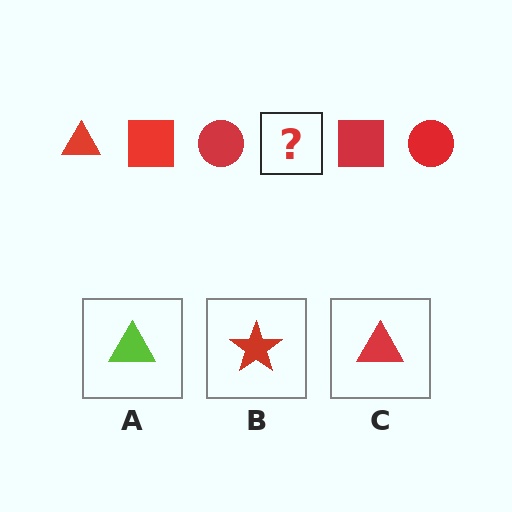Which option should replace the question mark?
Option C.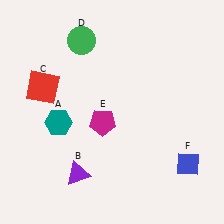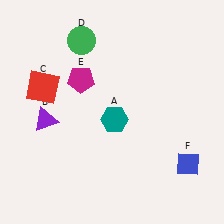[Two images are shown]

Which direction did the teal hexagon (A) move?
The teal hexagon (A) moved right.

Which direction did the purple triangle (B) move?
The purple triangle (B) moved up.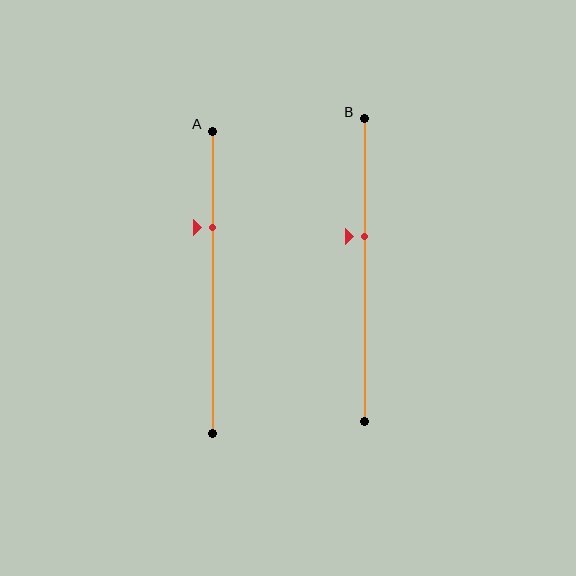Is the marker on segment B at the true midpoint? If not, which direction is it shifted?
No, the marker on segment B is shifted upward by about 11% of the segment length.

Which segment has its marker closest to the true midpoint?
Segment B has its marker closest to the true midpoint.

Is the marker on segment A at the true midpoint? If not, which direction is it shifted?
No, the marker on segment A is shifted upward by about 18% of the segment length.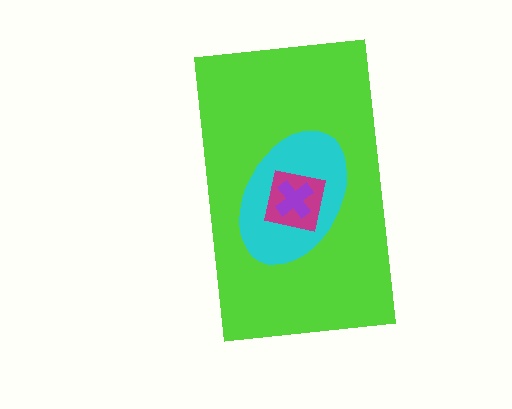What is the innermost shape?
The purple cross.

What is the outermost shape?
The lime rectangle.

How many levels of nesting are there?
4.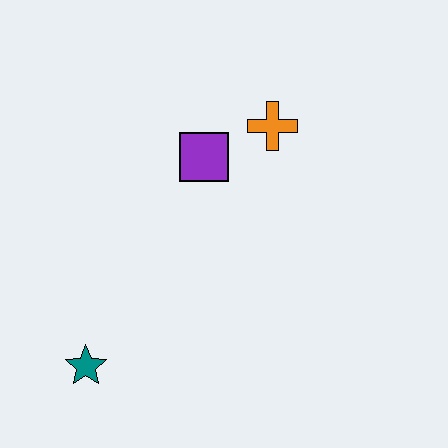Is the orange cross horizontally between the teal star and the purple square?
No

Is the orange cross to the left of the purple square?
No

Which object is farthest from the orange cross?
The teal star is farthest from the orange cross.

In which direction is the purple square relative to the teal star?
The purple square is above the teal star.